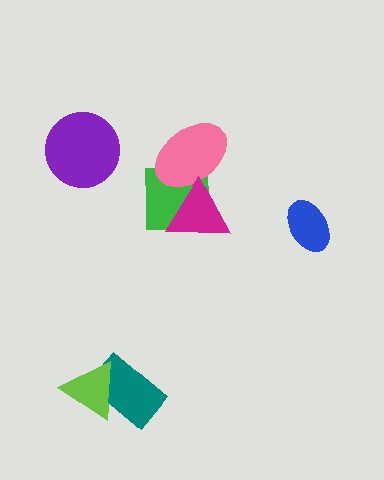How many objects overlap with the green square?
2 objects overlap with the green square.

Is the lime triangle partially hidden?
No, no other shape covers it.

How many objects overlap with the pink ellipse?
2 objects overlap with the pink ellipse.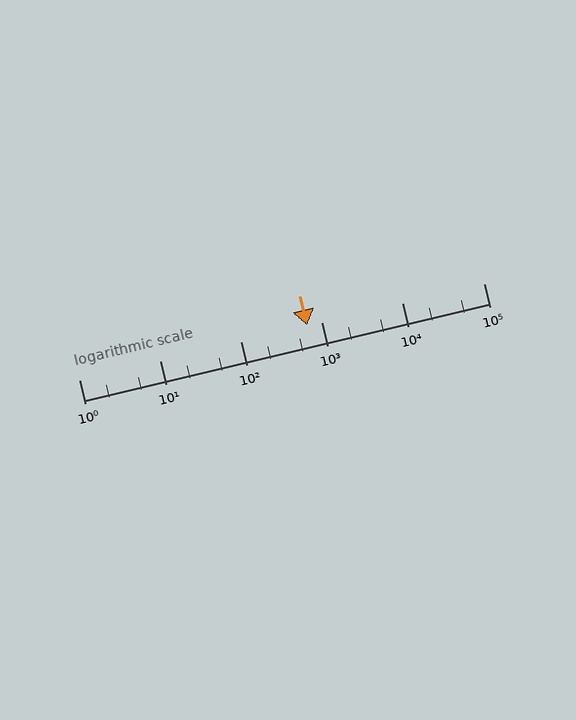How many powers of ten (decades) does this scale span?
The scale spans 5 decades, from 1 to 100000.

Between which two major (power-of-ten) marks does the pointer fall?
The pointer is between 100 and 1000.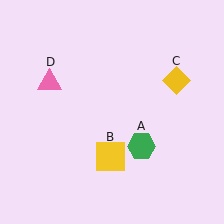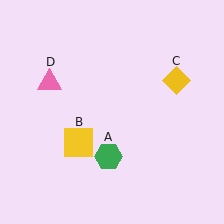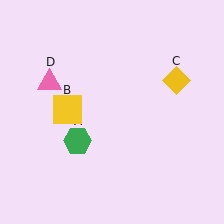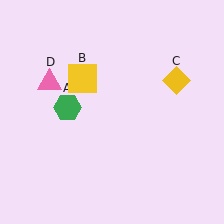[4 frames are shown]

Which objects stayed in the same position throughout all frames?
Yellow diamond (object C) and pink triangle (object D) remained stationary.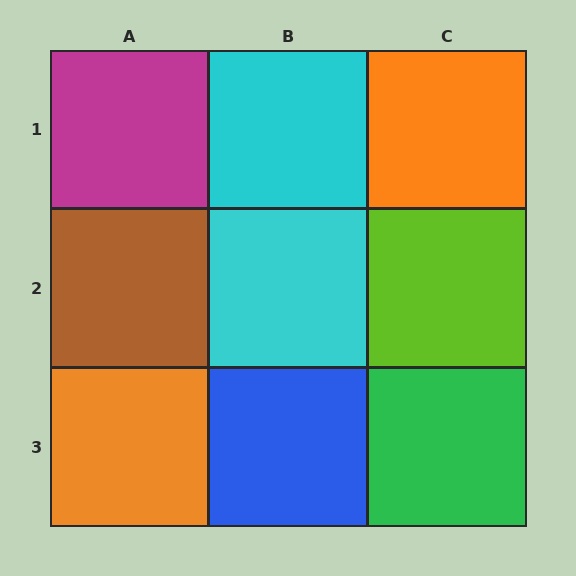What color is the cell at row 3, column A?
Orange.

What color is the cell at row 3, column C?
Green.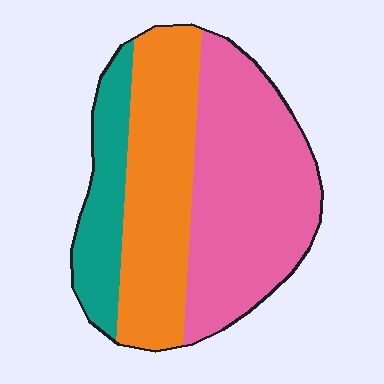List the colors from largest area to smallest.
From largest to smallest: pink, orange, teal.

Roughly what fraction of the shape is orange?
Orange covers 35% of the shape.